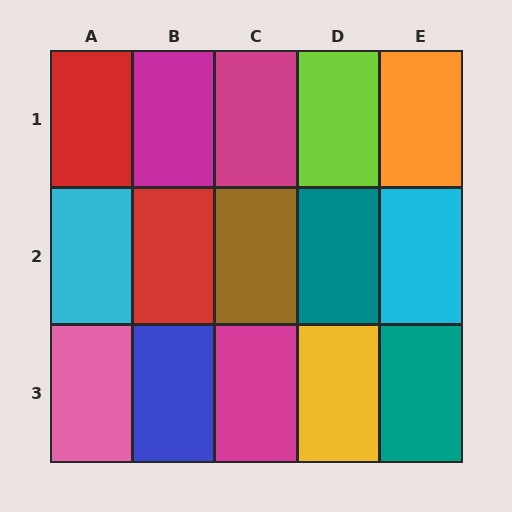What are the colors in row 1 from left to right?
Red, magenta, magenta, lime, orange.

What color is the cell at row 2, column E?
Cyan.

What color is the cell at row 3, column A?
Pink.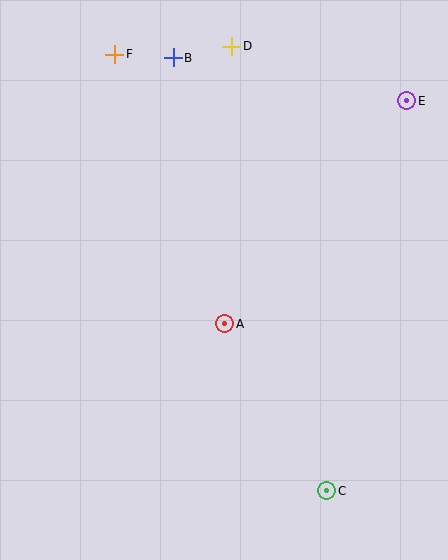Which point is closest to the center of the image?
Point A at (225, 324) is closest to the center.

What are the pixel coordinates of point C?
Point C is at (327, 491).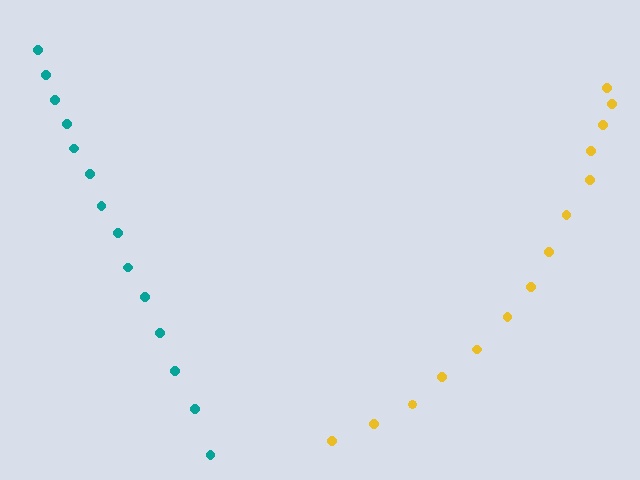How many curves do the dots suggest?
There are 2 distinct paths.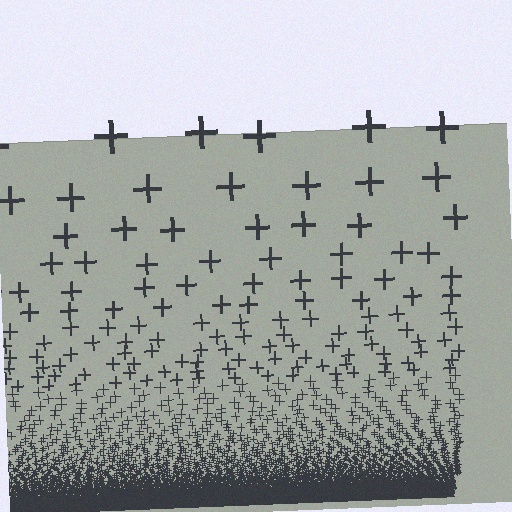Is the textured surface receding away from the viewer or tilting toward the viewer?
The surface appears to tilt toward the viewer. Texture elements get larger and sparser toward the top.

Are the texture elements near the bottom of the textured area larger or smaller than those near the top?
Smaller. The gradient is inverted — elements near the bottom are smaller and denser.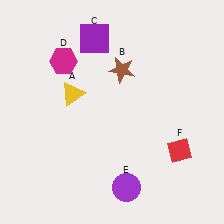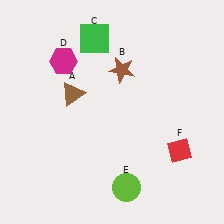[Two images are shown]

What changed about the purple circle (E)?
In Image 1, E is purple. In Image 2, it changed to lime.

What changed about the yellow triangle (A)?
In Image 1, A is yellow. In Image 2, it changed to brown.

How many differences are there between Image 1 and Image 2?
There are 3 differences between the two images.